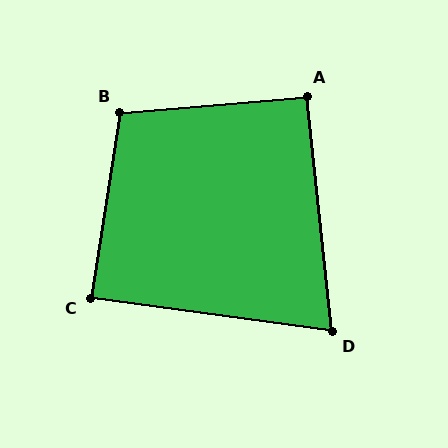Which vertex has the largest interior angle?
B, at approximately 104 degrees.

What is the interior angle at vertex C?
Approximately 89 degrees (approximately right).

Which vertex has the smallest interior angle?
D, at approximately 76 degrees.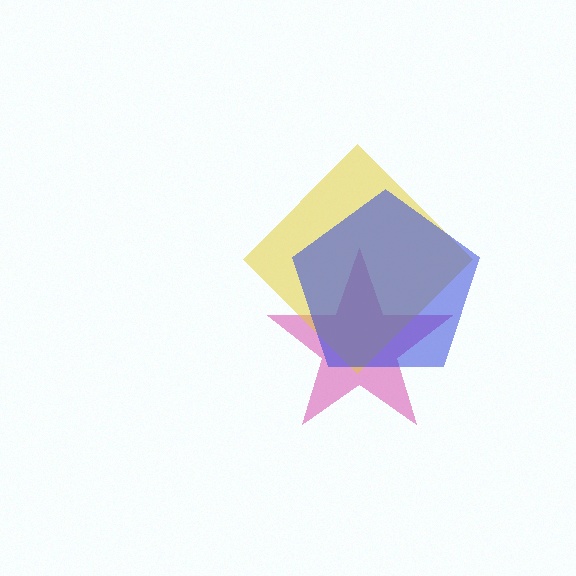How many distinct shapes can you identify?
There are 3 distinct shapes: a magenta star, a yellow diamond, a blue pentagon.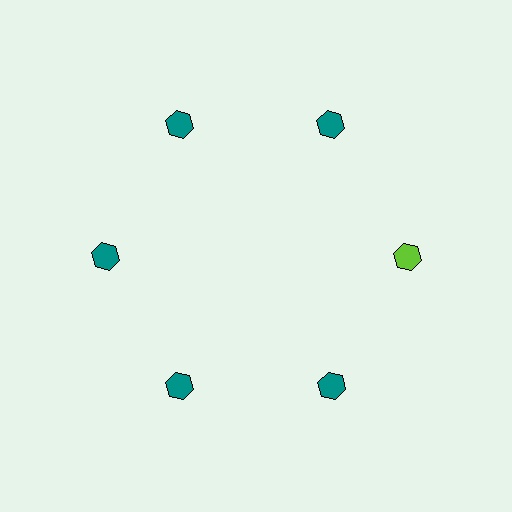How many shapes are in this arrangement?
There are 6 shapes arranged in a ring pattern.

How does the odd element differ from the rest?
It has a different color: lime instead of teal.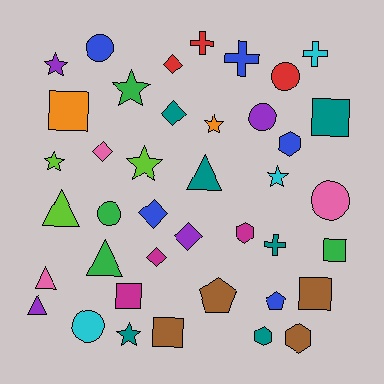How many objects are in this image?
There are 40 objects.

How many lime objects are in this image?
There are 3 lime objects.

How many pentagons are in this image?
There are 2 pentagons.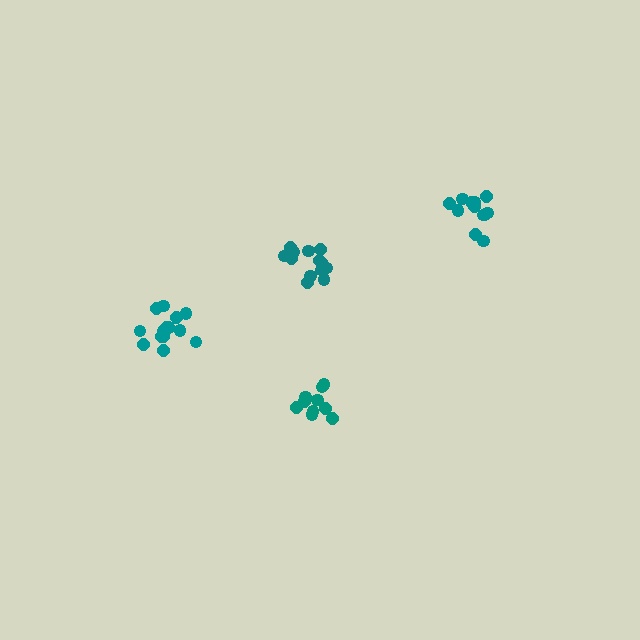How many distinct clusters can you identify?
There are 4 distinct clusters.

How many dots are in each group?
Group 1: 15 dots, Group 2: 13 dots, Group 3: 12 dots, Group 4: 10 dots (50 total).